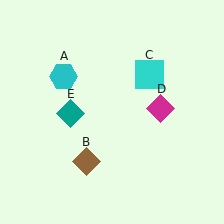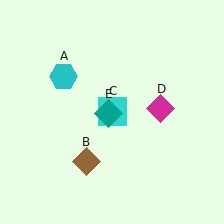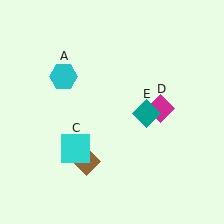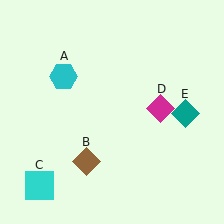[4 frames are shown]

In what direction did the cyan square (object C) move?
The cyan square (object C) moved down and to the left.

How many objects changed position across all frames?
2 objects changed position: cyan square (object C), teal diamond (object E).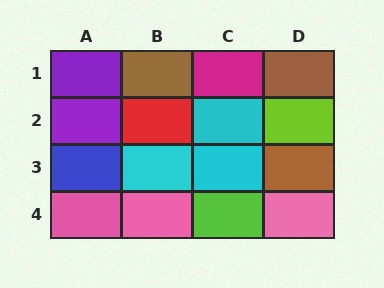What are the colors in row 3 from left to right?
Blue, cyan, cyan, brown.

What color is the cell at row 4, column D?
Pink.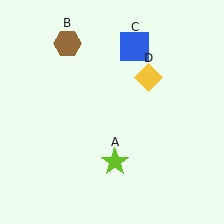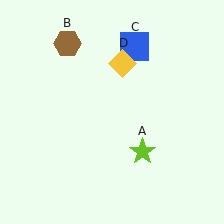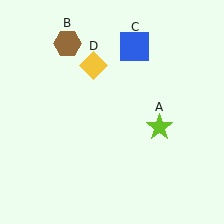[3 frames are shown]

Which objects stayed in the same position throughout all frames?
Brown hexagon (object B) and blue square (object C) remained stationary.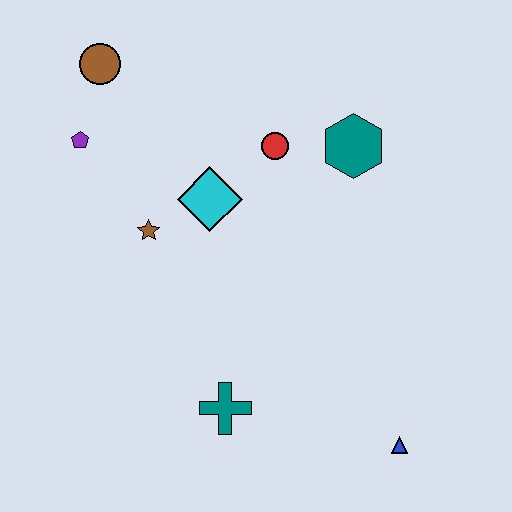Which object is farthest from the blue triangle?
The brown circle is farthest from the blue triangle.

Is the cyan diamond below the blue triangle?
No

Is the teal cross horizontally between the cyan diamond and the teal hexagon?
Yes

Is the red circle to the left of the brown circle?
No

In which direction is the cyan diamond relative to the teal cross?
The cyan diamond is above the teal cross.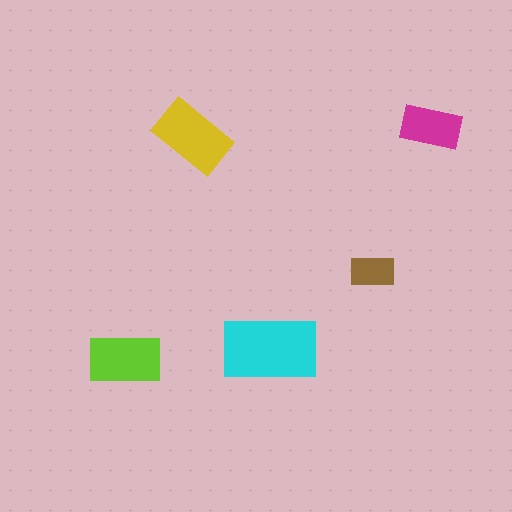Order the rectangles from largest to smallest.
the cyan one, the yellow one, the lime one, the magenta one, the brown one.